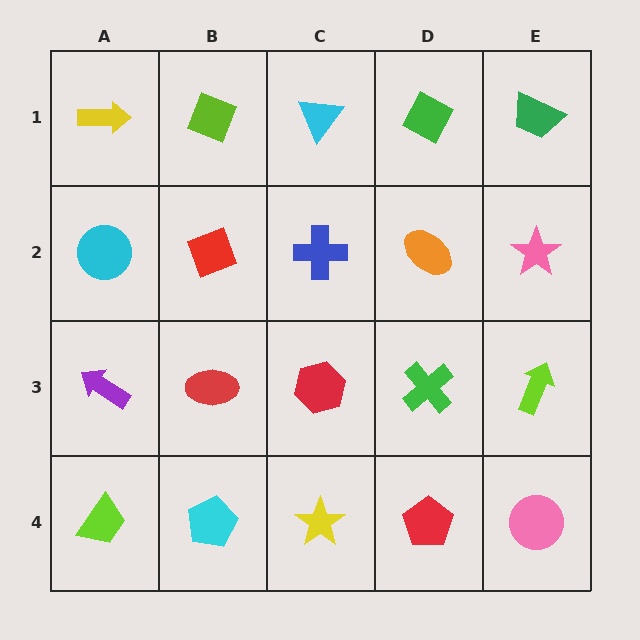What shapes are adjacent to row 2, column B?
A lime diamond (row 1, column B), a red ellipse (row 3, column B), a cyan circle (row 2, column A), a blue cross (row 2, column C).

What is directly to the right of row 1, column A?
A lime diamond.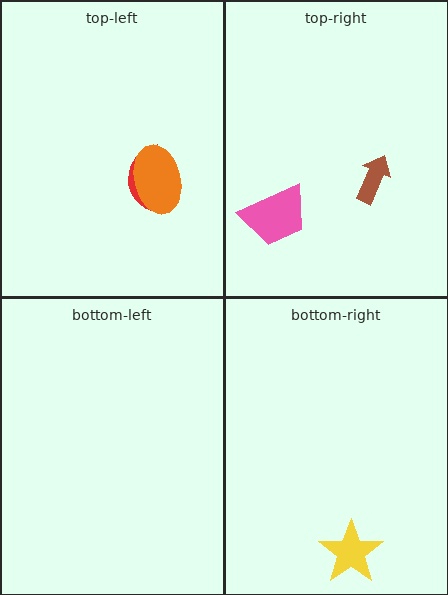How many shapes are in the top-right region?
2.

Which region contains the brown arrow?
The top-right region.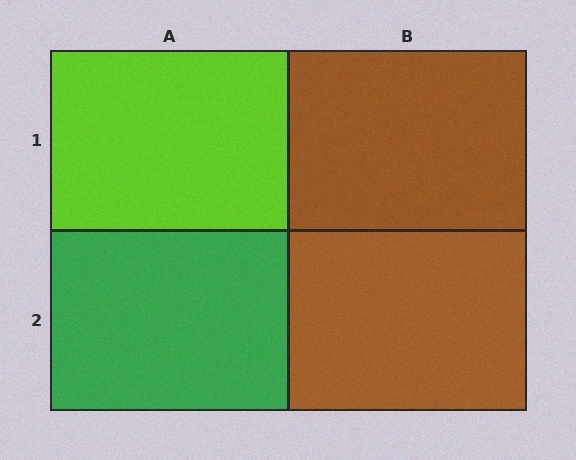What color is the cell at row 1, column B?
Brown.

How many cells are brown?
2 cells are brown.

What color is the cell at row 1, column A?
Lime.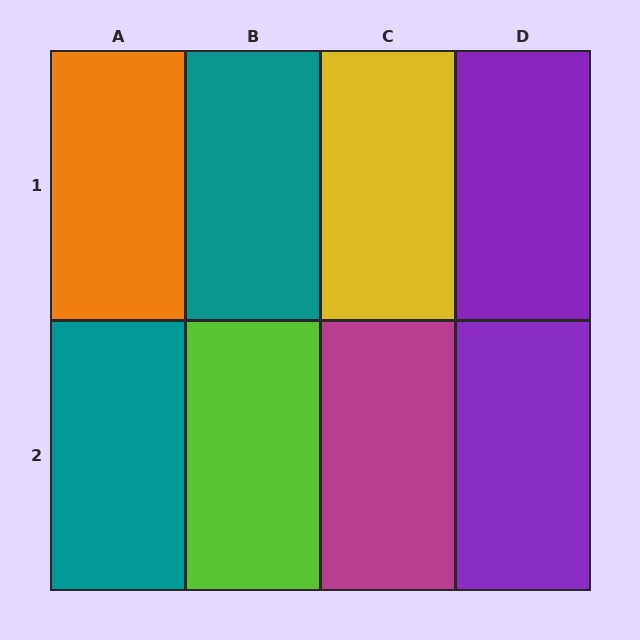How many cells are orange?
1 cell is orange.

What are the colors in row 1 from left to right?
Orange, teal, yellow, purple.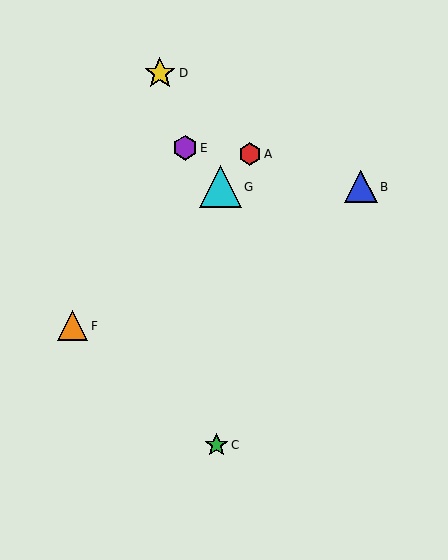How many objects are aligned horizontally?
2 objects (B, G) are aligned horizontally.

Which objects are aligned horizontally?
Objects B, G are aligned horizontally.